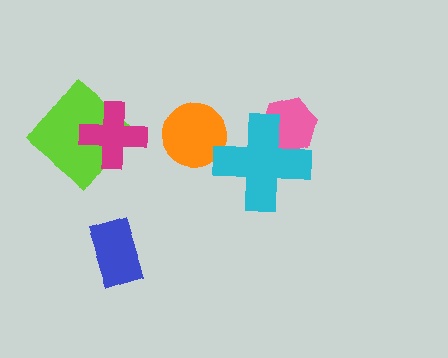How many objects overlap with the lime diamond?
1 object overlaps with the lime diamond.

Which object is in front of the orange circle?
The cyan cross is in front of the orange circle.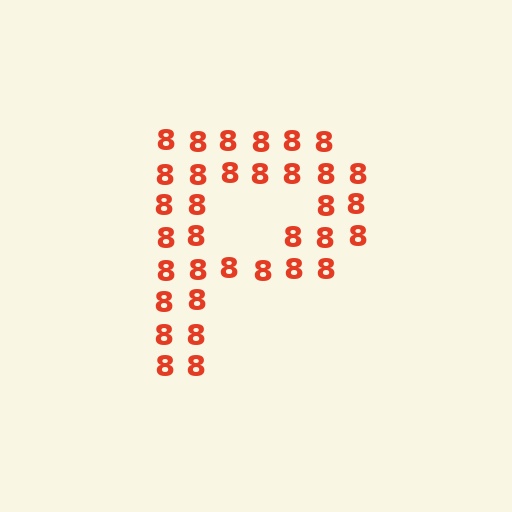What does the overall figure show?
The overall figure shows the letter P.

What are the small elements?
The small elements are digit 8's.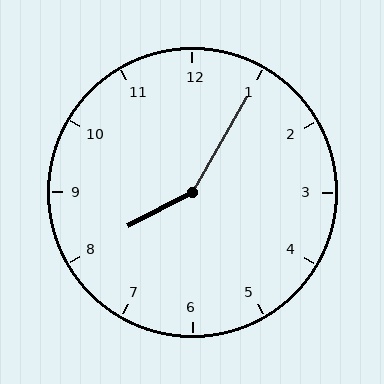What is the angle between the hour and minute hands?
Approximately 148 degrees.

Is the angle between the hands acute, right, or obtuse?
It is obtuse.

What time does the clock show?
8:05.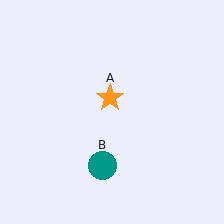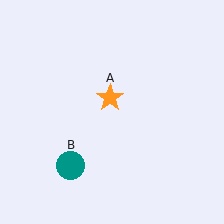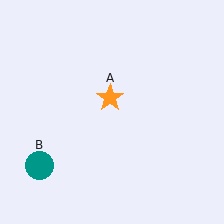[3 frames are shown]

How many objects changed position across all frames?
1 object changed position: teal circle (object B).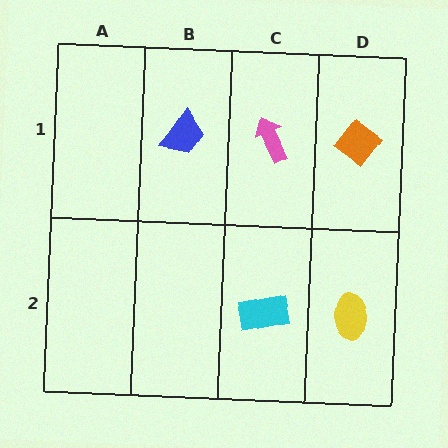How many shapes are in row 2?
2 shapes.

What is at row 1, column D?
An orange diamond.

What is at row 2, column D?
A yellow ellipse.